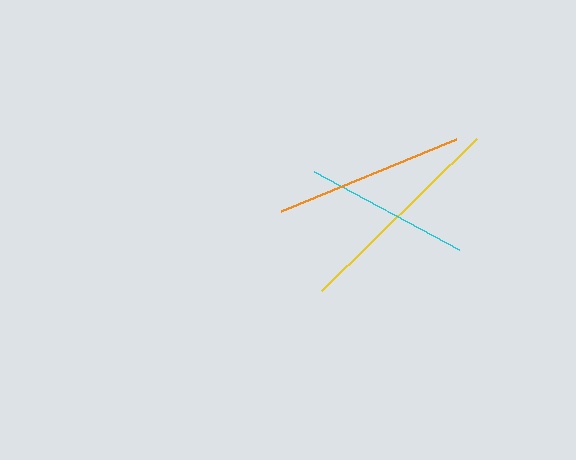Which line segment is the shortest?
The cyan line is the shortest at approximately 165 pixels.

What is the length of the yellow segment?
The yellow segment is approximately 217 pixels long.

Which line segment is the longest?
The yellow line is the longest at approximately 217 pixels.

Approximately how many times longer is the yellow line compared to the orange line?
The yellow line is approximately 1.1 times the length of the orange line.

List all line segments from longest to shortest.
From longest to shortest: yellow, orange, cyan.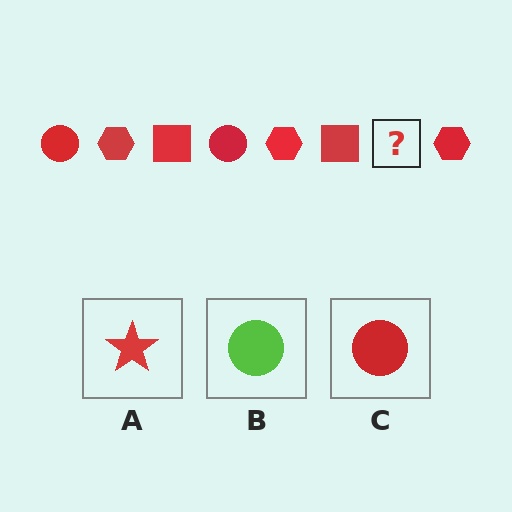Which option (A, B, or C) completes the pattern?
C.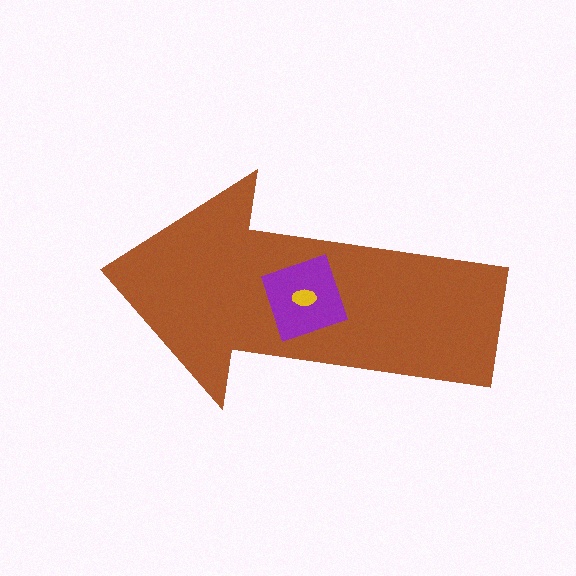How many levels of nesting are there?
3.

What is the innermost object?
The yellow ellipse.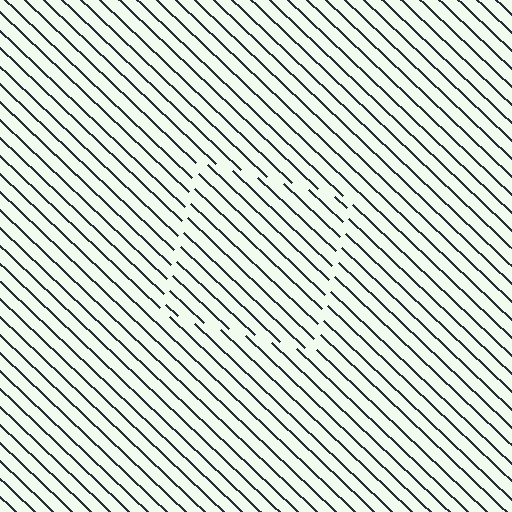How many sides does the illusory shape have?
4 sides — the line-ends trace a square.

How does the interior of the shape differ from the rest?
The interior of the shape contains the same grating, shifted by half a period — the contour is defined by the phase discontinuity where line-ends from the inner and outer gratings abut.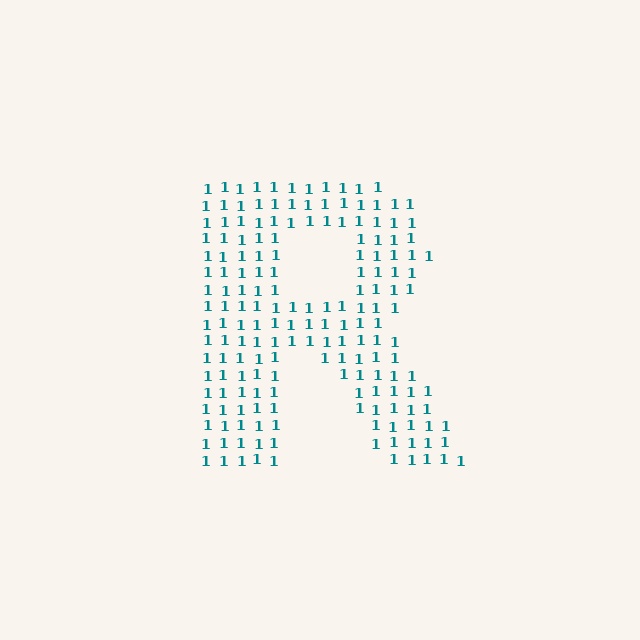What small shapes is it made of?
It is made of small digit 1's.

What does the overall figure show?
The overall figure shows the letter R.